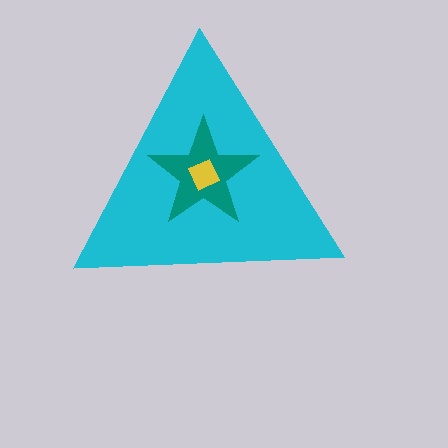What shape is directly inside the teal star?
The yellow square.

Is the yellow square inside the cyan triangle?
Yes.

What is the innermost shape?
The yellow square.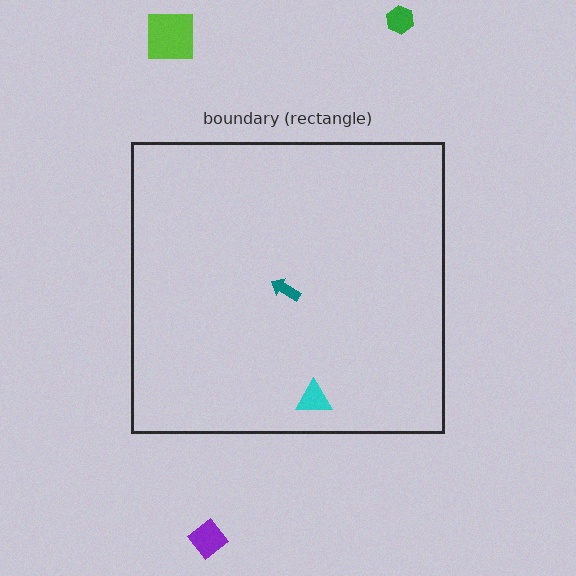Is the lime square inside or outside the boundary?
Outside.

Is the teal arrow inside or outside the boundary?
Inside.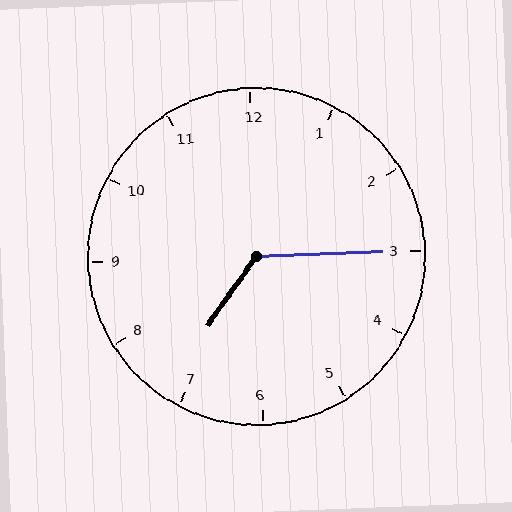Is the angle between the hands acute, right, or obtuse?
It is obtuse.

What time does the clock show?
7:15.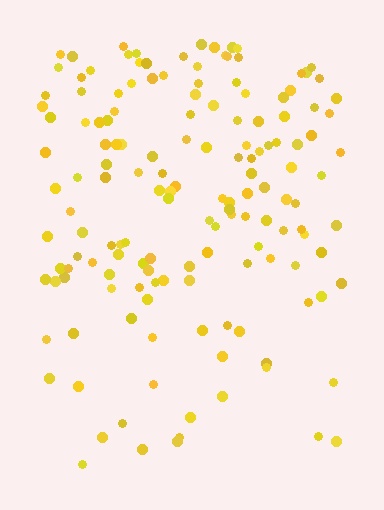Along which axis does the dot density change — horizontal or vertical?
Vertical.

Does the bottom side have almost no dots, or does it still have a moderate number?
Still a moderate number, just noticeably fewer than the top.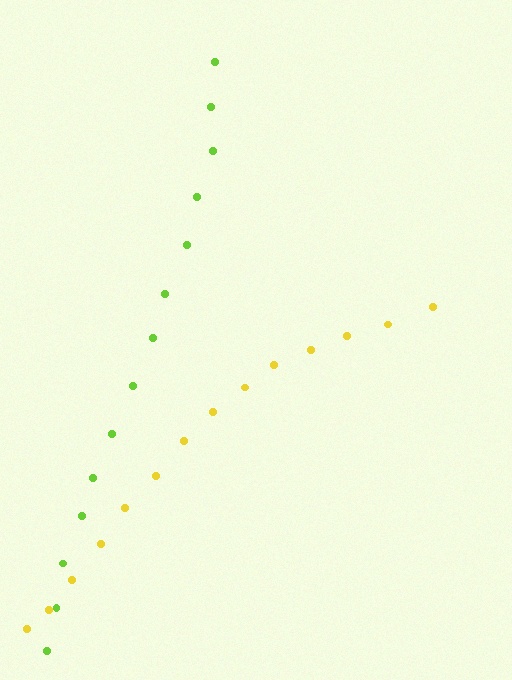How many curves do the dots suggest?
There are 2 distinct paths.